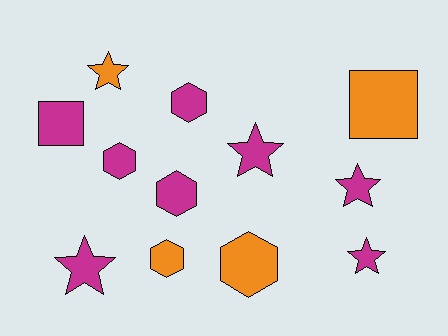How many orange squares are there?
There is 1 orange square.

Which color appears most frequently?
Magenta, with 8 objects.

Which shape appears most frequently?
Star, with 5 objects.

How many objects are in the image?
There are 12 objects.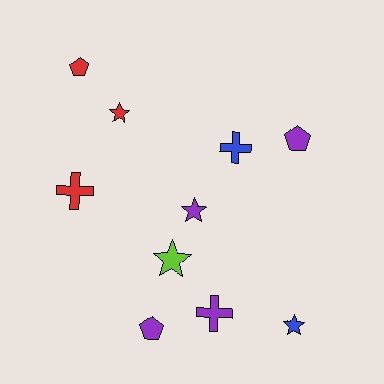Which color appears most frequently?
Purple, with 4 objects.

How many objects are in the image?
There are 10 objects.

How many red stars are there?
There is 1 red star.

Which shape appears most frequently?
Star, with 4 objects.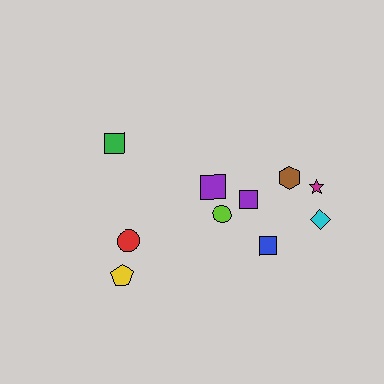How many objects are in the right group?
There are 6 objects.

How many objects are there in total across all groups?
There are 10 objects.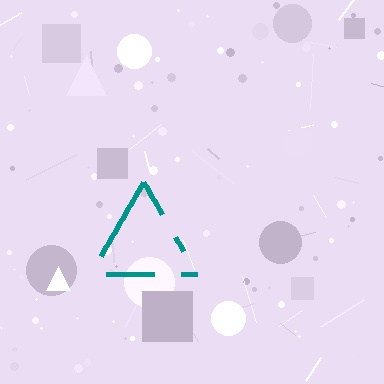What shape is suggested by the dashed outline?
The dashed outline suggests a triangle.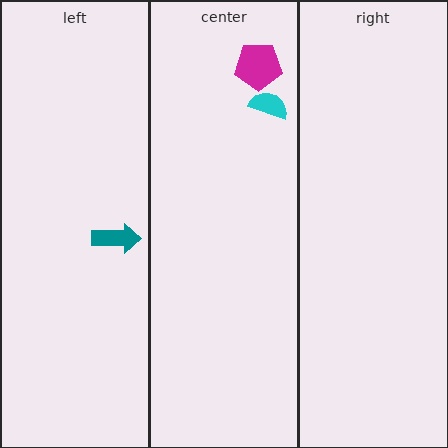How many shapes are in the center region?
2.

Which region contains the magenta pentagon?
The center region.